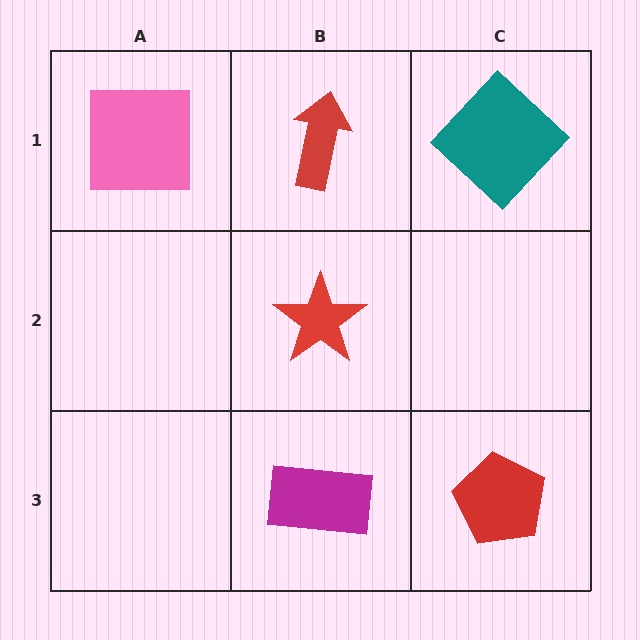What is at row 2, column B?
A red star.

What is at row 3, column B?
A magenta rectangle.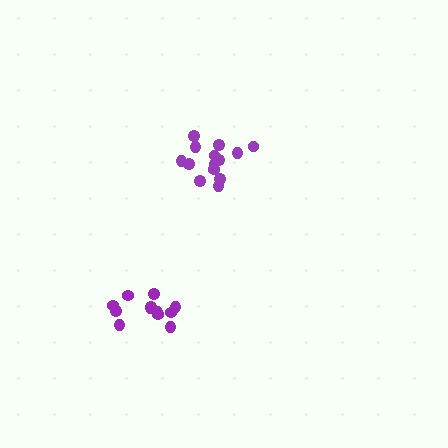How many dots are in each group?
Group 1: 13 dots, Group 2: 14 dots (27 total).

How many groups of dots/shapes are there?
There are 2 groups.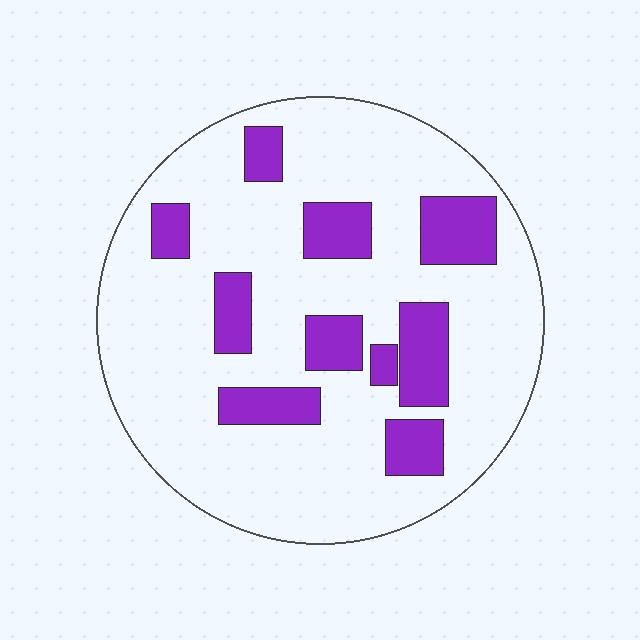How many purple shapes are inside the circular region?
10.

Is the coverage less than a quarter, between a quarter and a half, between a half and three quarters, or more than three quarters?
Less than a quarter.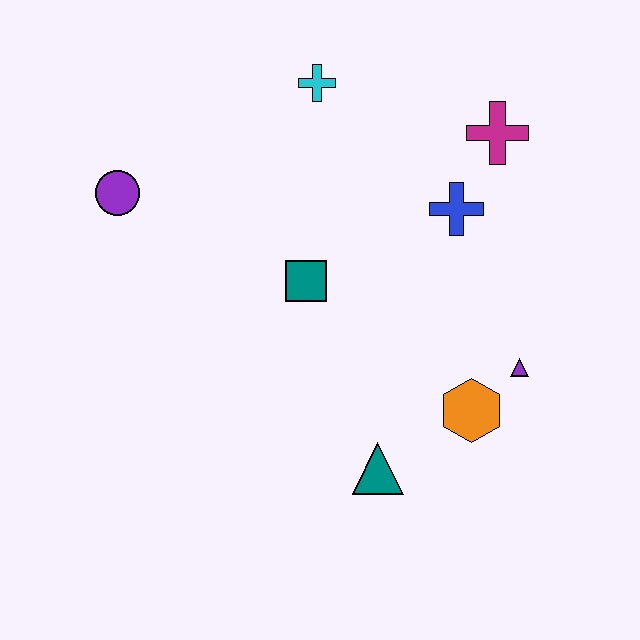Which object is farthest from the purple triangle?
The purple circle is farthest from the purple triangle.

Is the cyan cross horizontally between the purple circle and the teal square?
No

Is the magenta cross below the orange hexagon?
No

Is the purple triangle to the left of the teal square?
No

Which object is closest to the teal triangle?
The orange hexagon is closest to the teal triangle.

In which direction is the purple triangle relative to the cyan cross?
The purple triangle is below the cyan cross.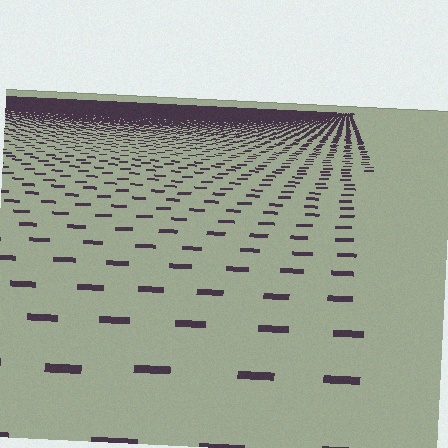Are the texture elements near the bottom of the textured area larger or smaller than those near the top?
Larger. Near the bottom, elements are closer to the viewer and appear at a bigger on-screen size.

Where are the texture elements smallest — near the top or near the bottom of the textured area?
Near the top.